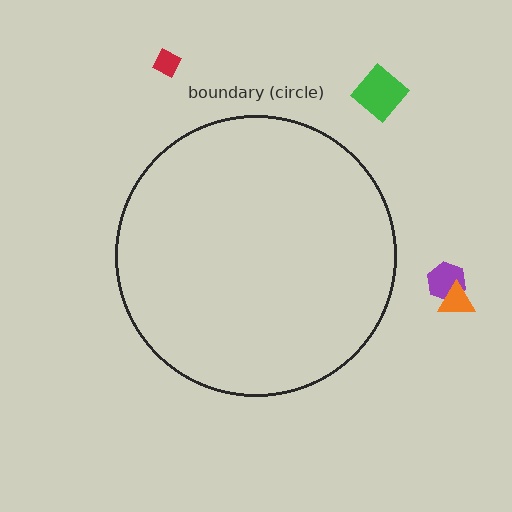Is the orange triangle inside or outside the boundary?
Outside.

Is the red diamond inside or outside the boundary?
Outside.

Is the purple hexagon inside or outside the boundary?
Outside.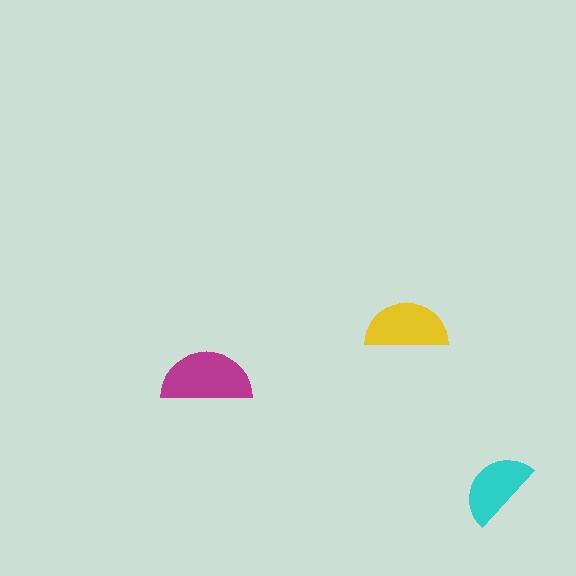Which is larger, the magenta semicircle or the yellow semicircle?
The magenta one.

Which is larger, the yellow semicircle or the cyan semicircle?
The yellow one.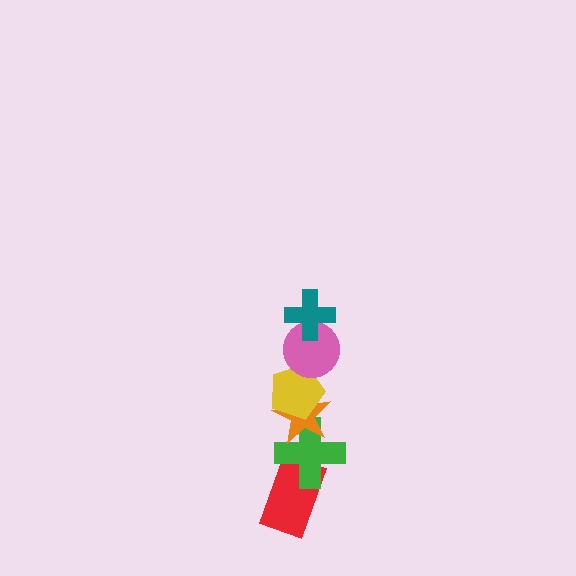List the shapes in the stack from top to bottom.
From top to bottom: the teal cross, the pink circle, the yellow pentagon, the orange star, the green cross, the red rectangle.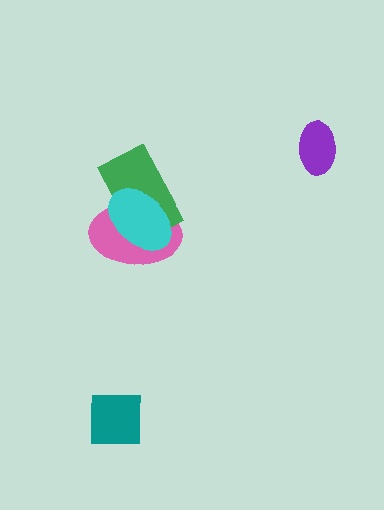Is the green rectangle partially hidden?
Yes, it is partially covered by another shape.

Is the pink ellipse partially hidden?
Yes, it is partially covered by another shape.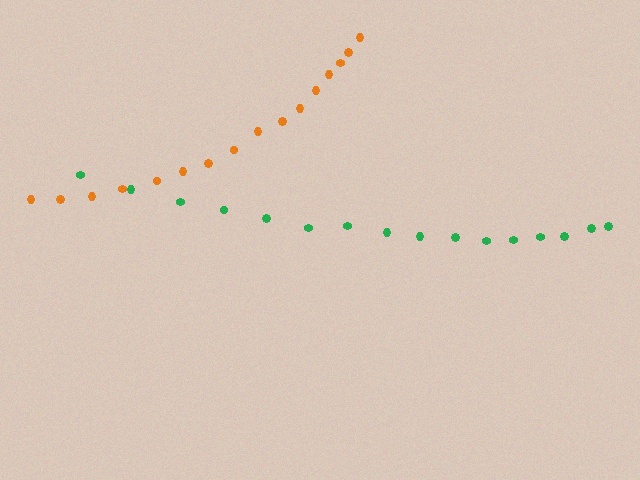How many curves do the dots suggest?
There are 2 distinct paths.